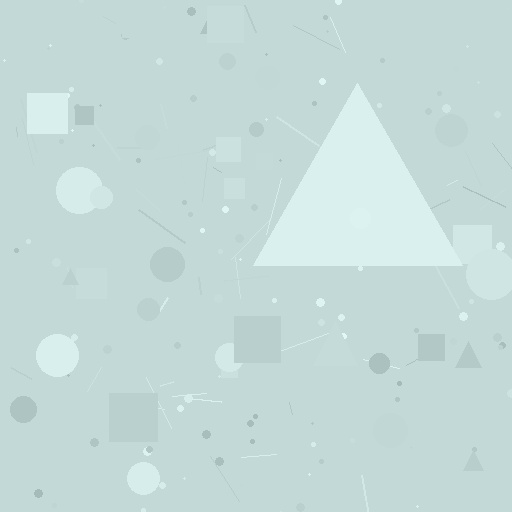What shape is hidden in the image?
A triangle is hidden in the image.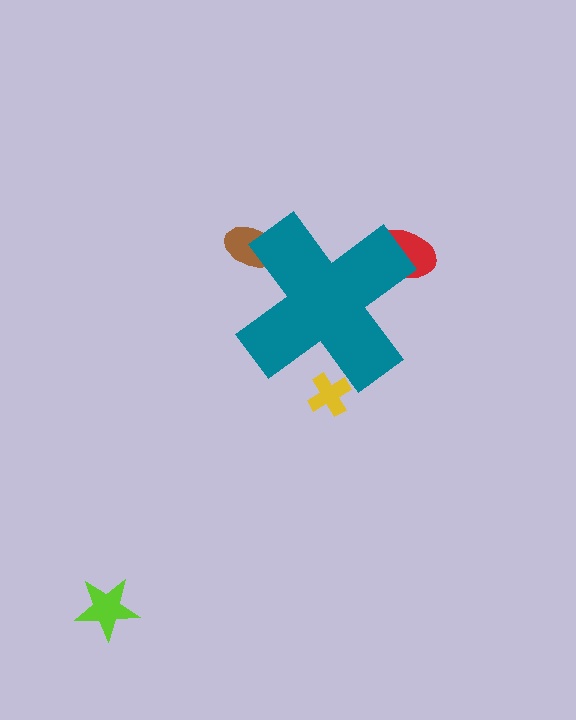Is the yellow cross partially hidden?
Yes, the yellow cross is partially hidden behind the teal cross.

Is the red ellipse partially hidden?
Yes, the red ellipse is partially hidden behind the teal cross.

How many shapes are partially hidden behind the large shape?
3 shapes are partially hidden.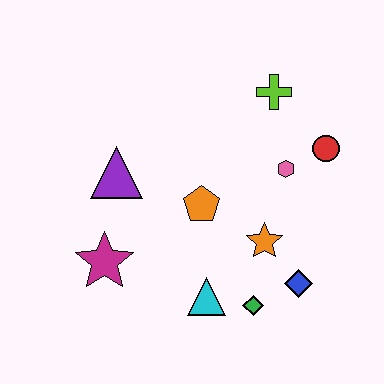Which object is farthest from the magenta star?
The red circle is farthest from the magenta star.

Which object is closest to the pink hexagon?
The red circle is closest to the pink hexagon.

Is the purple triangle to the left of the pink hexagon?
Yes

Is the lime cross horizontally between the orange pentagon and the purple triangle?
No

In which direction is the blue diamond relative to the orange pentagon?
The blue diamond is to the right of the orange pentagon.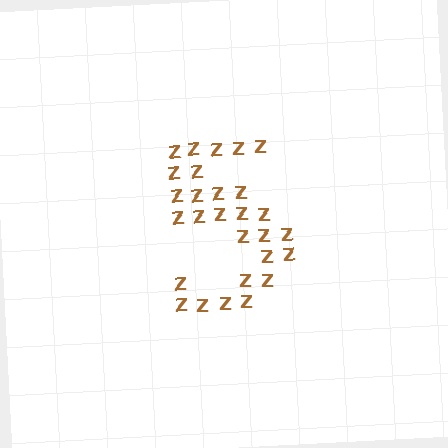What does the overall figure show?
The overall figure shows the digit 5.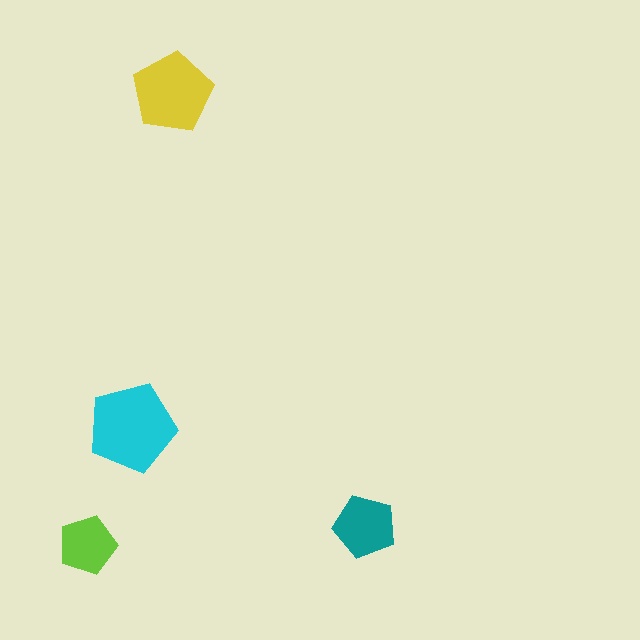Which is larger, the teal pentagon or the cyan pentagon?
The cyan one.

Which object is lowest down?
The lime pentagon is bottommost.